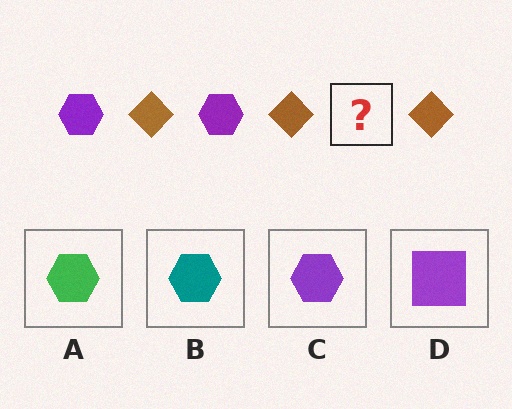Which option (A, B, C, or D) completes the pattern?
C.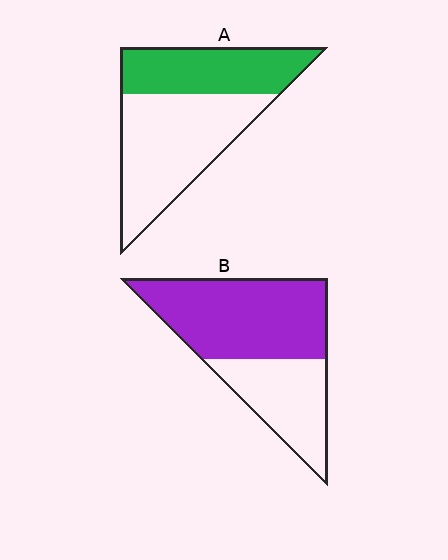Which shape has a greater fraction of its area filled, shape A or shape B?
Shape B.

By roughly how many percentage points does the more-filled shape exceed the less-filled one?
By roughly 25 percentage points (B over A).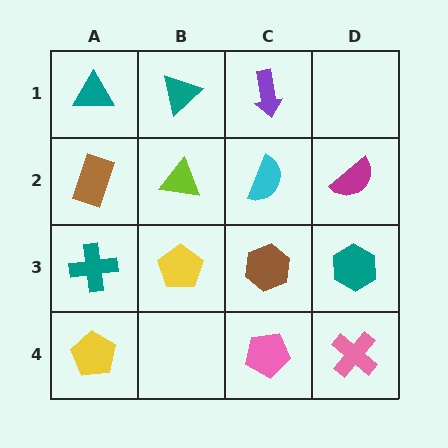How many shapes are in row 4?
3 shapes.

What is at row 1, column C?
A purple arrow.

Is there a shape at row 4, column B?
No, that cell is empty.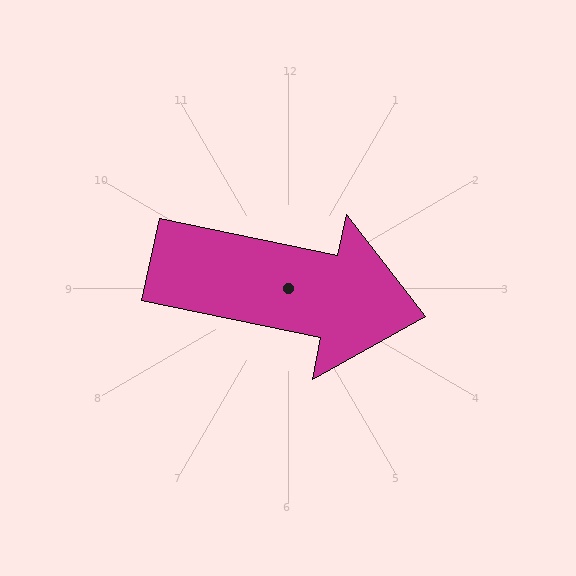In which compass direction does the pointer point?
East.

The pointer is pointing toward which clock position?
Roughly 3 o'clock.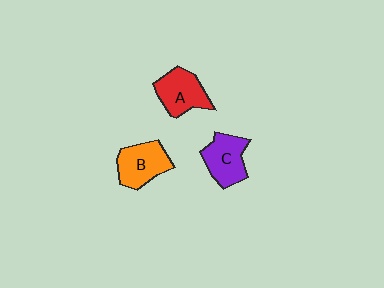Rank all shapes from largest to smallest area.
From largest to smallest: B (orange), A (red), C (purple).